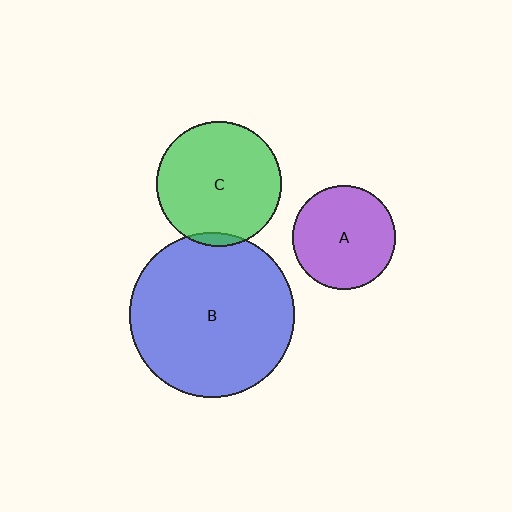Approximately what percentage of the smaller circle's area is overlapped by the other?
Approximately 5%.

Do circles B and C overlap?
Yes.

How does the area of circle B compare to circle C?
Approximately 1.8 times.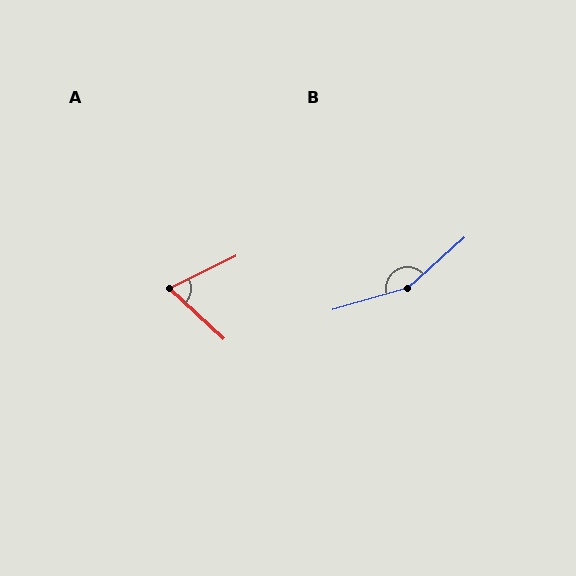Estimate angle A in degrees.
Approximately 69 degrees.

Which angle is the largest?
B, at approximately 154 degrees.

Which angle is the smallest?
A, at approximately 69 degrees.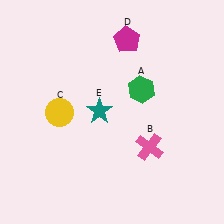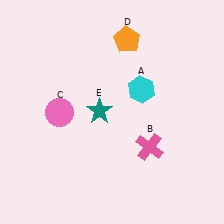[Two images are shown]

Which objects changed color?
A changed from green to cyan. C changed from yellow to pink. D changed from magenta to orange.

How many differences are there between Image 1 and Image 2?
There are 3 differences between the two images.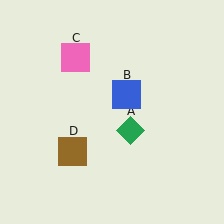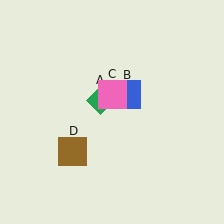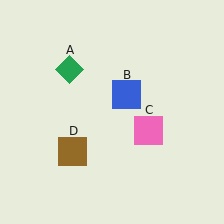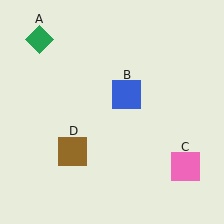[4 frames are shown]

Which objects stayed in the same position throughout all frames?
Blue square (object B) and brown square (object D) remained stationary.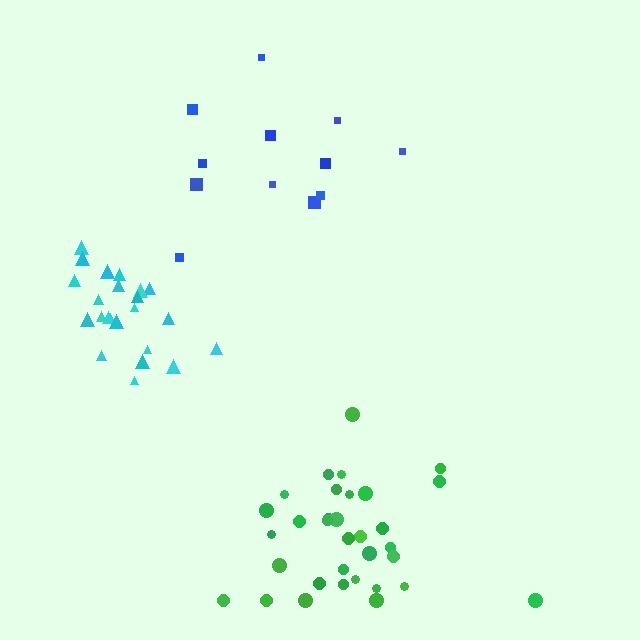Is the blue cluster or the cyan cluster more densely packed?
Cyan.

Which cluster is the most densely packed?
Cyan.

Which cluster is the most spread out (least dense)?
Blue.